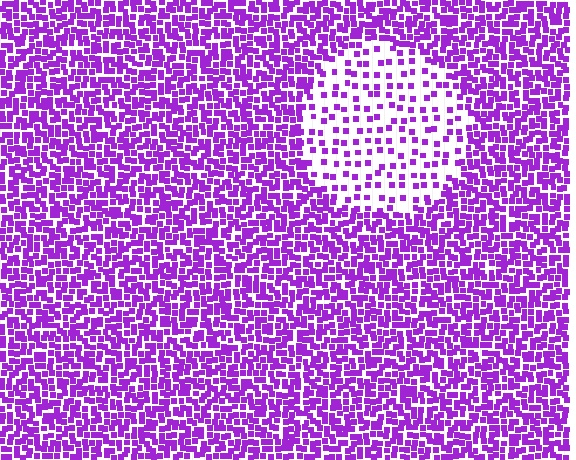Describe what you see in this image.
The image contains small purple elements arranged at two different densities. A circle-shaped region is visible where the elements are less densely packed than the surrounding area.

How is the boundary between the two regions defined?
The boundary is defined by a change in element density (approximately 2.7x ratio). All elements are the same color, size, and shape.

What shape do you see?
I see a circle.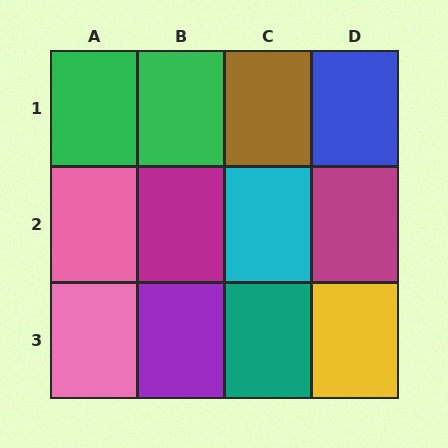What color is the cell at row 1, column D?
Blue.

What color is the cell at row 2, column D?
Magenta.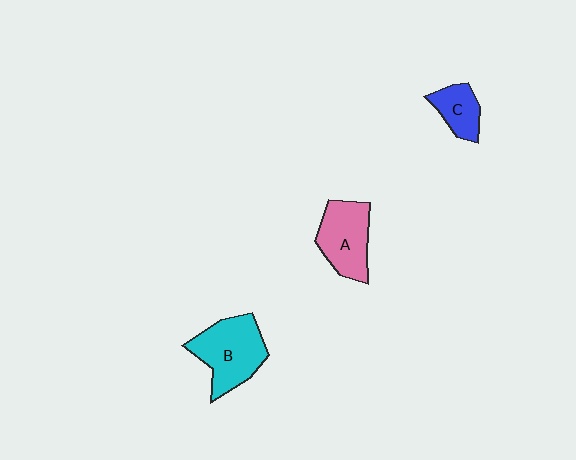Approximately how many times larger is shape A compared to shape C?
Approximately 1.7 times.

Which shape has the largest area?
Shape B (cyan).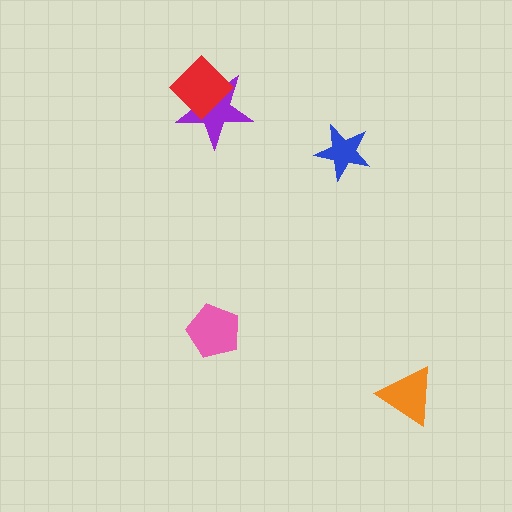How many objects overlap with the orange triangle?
0 objects overlap with the orange triangle.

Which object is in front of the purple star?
The red diamond is in front of the purple star.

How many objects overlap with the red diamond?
1 object overlaps with the red diamond.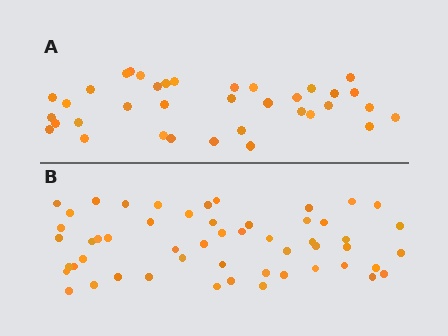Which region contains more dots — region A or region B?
Region B (the bottom region) has more dots.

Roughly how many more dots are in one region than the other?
Region B has approximately 15 more dots than region A.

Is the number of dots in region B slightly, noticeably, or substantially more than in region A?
Region B has substantially more. The ratio is roughly 1.5 to 1.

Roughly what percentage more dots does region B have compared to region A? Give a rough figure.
About 45% more.